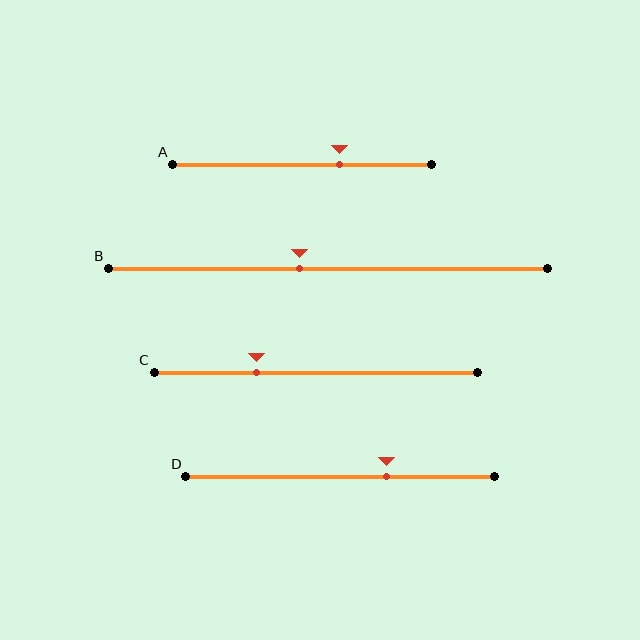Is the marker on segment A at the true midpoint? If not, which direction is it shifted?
No, the marker on segment A is shifted to the right by about 14% of the segment length.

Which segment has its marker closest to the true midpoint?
Segment B has its marker closest to the true midpoint.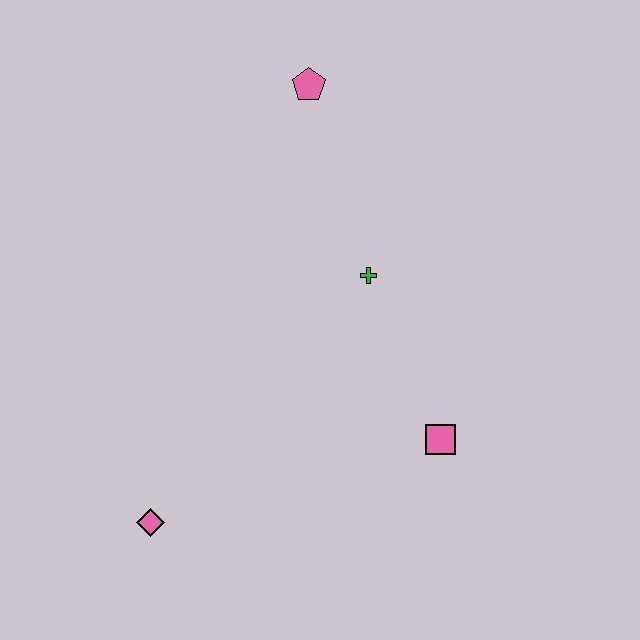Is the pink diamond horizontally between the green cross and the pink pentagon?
No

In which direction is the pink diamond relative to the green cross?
The pink diamond is below the green cross.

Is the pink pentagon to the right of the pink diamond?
Yes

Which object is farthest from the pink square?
The pink pentagon is farthest from the pink square.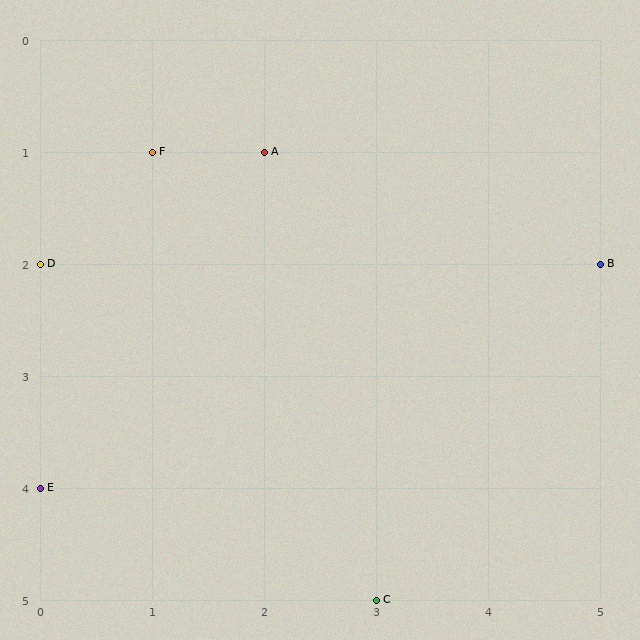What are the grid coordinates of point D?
Point D is at grid coordinates (0, 2).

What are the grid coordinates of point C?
Point C is at grid coordinates (3, 5).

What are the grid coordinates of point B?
Point B is at grid coordinates (5, 2).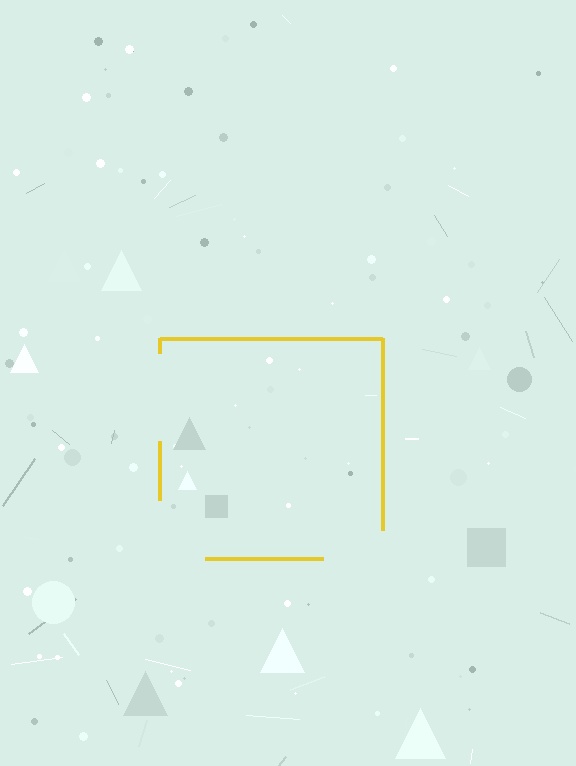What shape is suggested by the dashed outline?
The dashed outline suggests a square.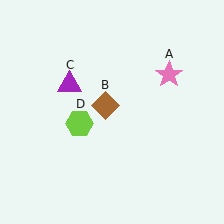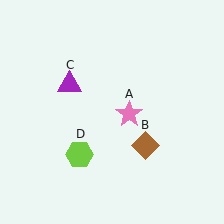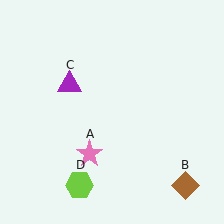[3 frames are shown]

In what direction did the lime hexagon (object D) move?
The lime hexagon (object D) moved down.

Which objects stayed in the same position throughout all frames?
Purple triangle (object C) remained stationary.